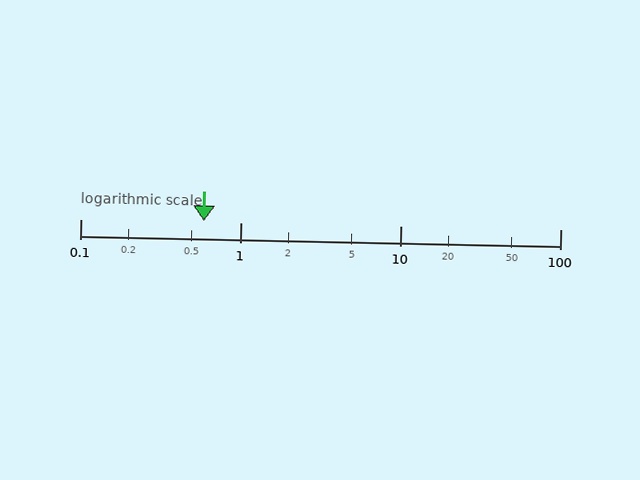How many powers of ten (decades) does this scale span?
The scale spans 3 decades, from 0.1 to 100.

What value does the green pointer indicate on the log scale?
The pointer indicates approximately 0.59.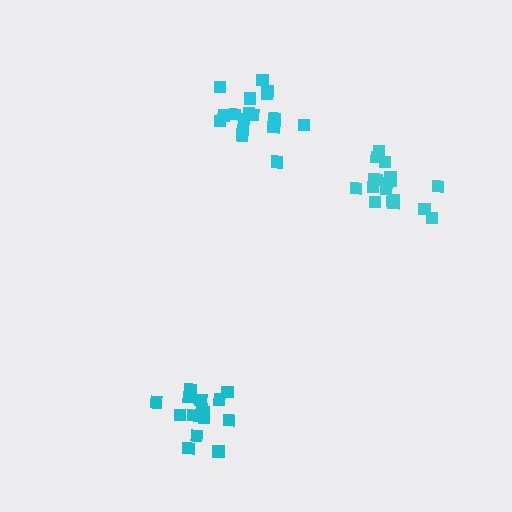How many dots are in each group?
Group 1: 20 dots, Group 2: 19 dots, Group 3: 16 dots (55 total).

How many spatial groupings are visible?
There are 3 spatial groupings.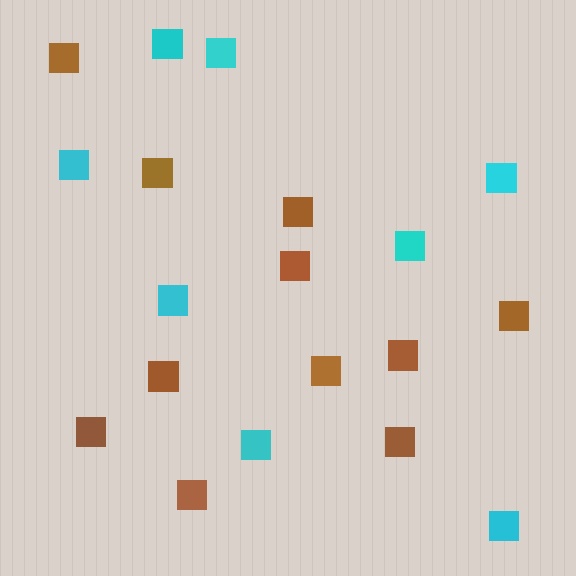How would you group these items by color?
There are 2 groups: one group of brown squares (11) and one group of cyan squares (8).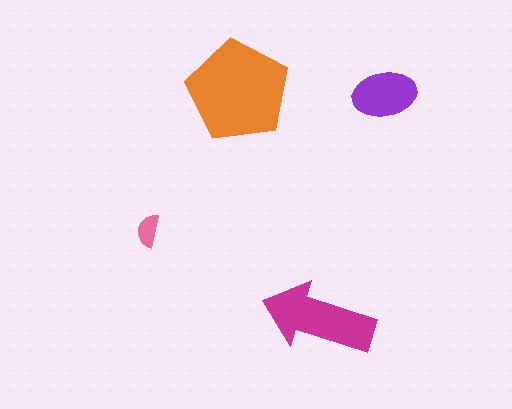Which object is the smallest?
The pink semicircle.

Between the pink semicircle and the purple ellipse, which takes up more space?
The purple ellipse.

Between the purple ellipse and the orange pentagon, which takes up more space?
The orange pentagon.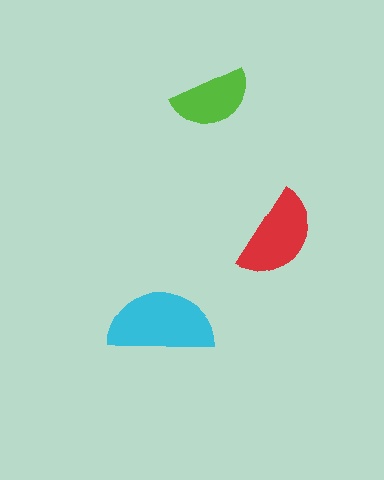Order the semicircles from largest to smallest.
the cyan one, the red one, the lime one.